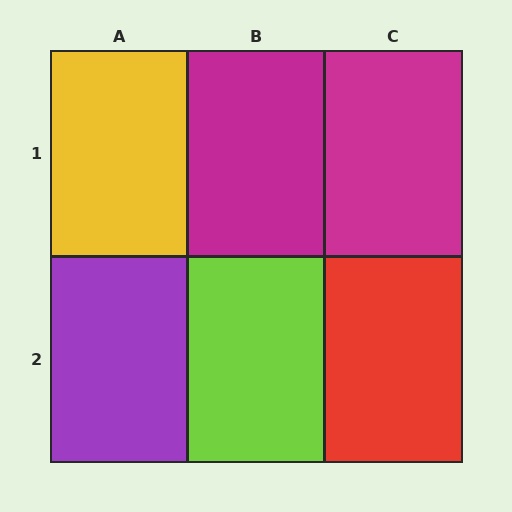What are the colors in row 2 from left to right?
Purple, lime, red.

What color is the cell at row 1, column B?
Magenta.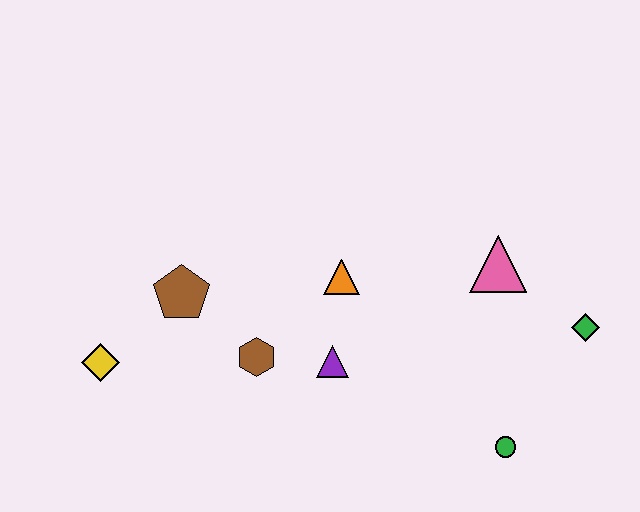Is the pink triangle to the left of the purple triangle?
No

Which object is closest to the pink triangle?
The green diamond is closest to the pink triangle.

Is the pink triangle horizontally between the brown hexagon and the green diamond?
Yes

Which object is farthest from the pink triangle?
The yellow diamond is farthest from the pink triangle.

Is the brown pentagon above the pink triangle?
No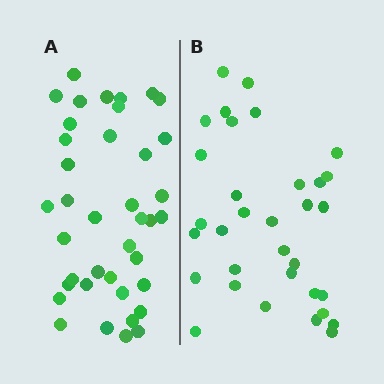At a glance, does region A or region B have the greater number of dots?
Region A (the left region) has more dots.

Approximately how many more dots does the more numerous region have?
Region A has about 6 more dots than region B.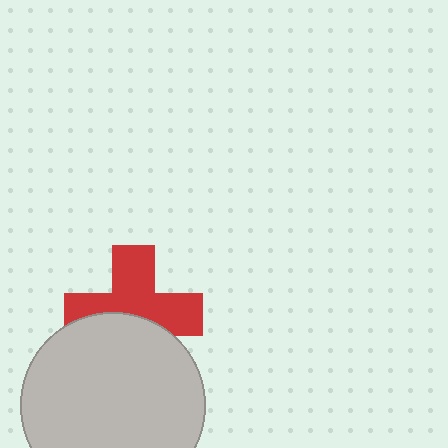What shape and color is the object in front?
The object in front is a light gray circle.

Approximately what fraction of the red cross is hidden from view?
Roughly 40% of the red cross is hidden behind the light gray circle.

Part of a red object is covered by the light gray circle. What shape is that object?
It is a cross.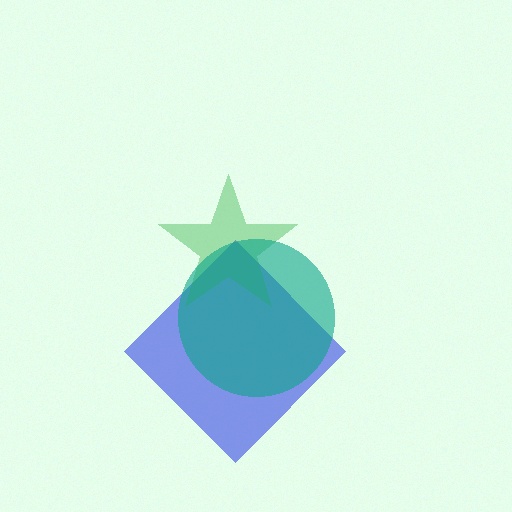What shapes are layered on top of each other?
The layered shapes are: a blue diamond, a green star, a teal circle.